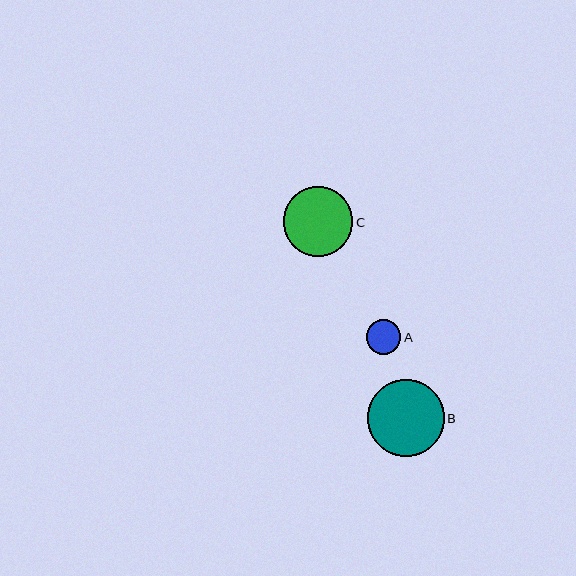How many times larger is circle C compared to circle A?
Circle C is approximately 2.0 times the size of circle A.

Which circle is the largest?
Circle B is the largest with a size of approximately 77 pixels.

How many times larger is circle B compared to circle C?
Circle B is approximately 1.1 times the size of circle C.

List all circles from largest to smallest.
From largest to smallest: B, C, A.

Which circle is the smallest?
Circle A is the smallest with a size of approximately 35 pixels.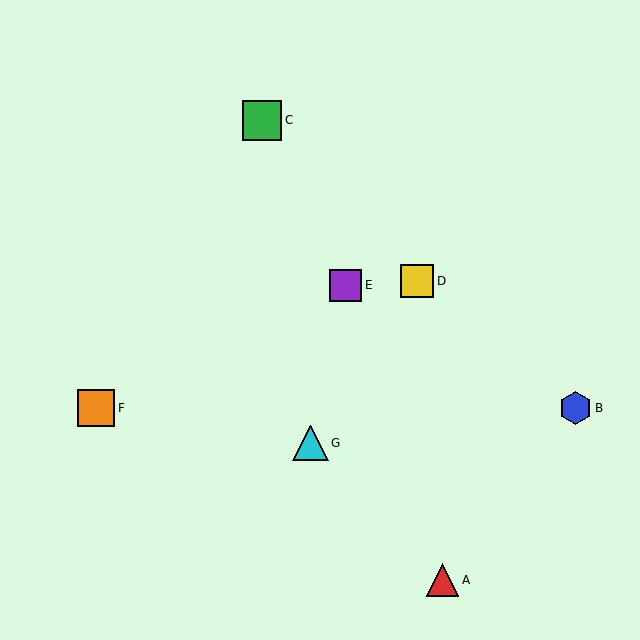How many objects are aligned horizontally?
2 objects (B, F) are aligned horizontally.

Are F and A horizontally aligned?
No, F is at y≈408 and A is at y≈580.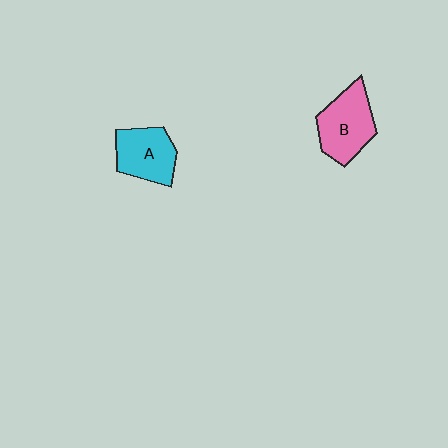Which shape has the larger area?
Shape B (pink).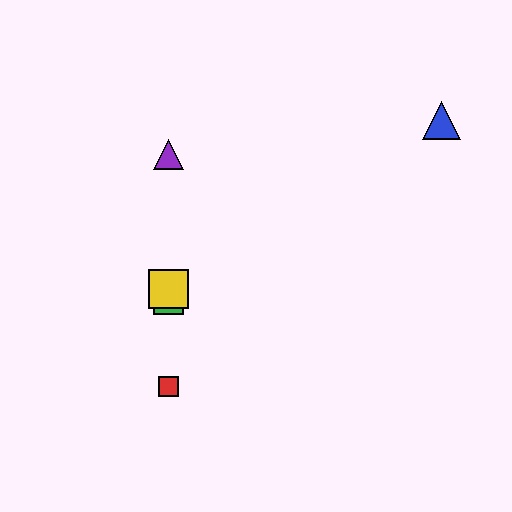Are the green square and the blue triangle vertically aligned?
No, the green square is at x≈169 and the blue triangle is at x≈441.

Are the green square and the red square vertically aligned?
Yes, both are at x≈169.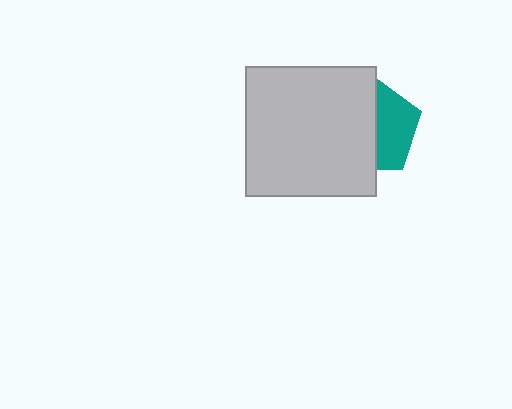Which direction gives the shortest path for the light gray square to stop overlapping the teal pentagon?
Moving left gives the shortest separation.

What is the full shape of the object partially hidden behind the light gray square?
The partially hidden object is a teal pentagon.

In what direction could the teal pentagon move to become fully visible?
The teal pentagon could move right. That would shift it out from behind the light gray square entirely.